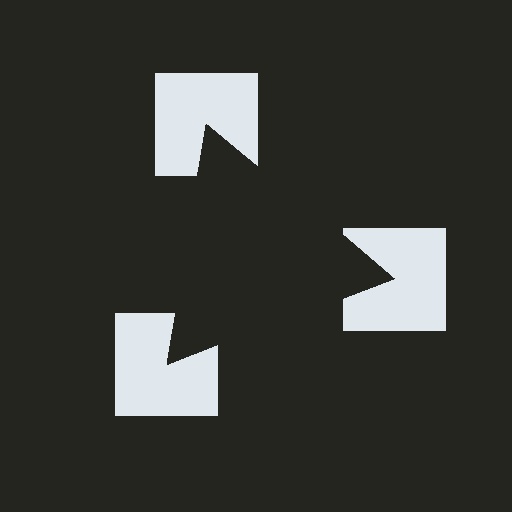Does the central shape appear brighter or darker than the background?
It typically appears slightly darker than the background, even though no actual brightness change is drawn.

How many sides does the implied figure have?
3 sides.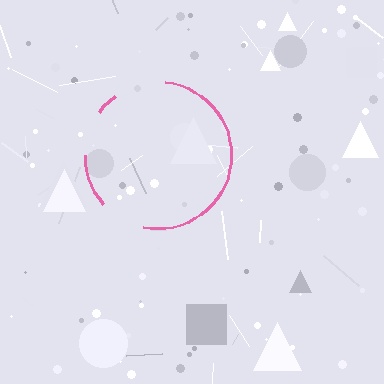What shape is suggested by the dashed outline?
The dashed outline suggests a circle.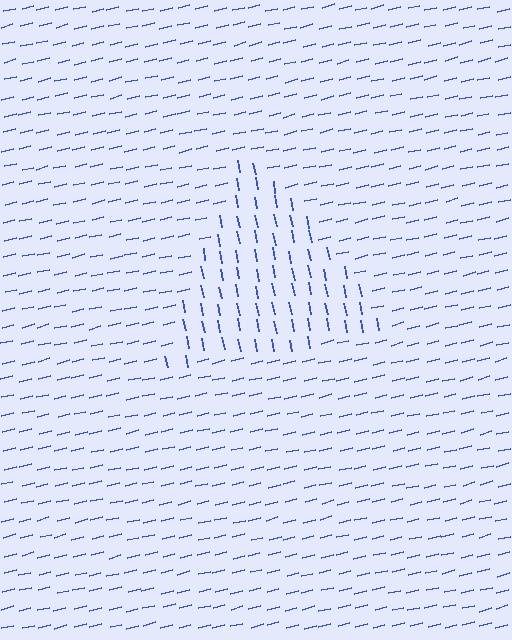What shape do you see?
I see a triangle.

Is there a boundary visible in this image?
Yes, there is a texture boundary formed by a change in line orientation.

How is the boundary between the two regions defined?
The boundary is defined purely by a change in line orientation (approximately 88 degrees difference). All lines are the same color and thickness.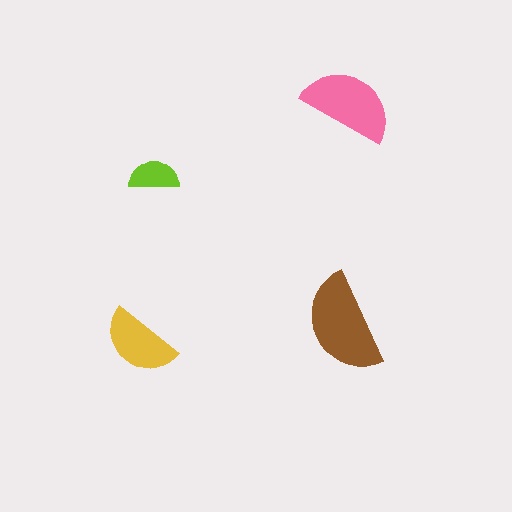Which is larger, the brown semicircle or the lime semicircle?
The brown one.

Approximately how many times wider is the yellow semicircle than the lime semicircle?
About 1.5 times wider.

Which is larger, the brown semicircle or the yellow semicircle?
The brown one.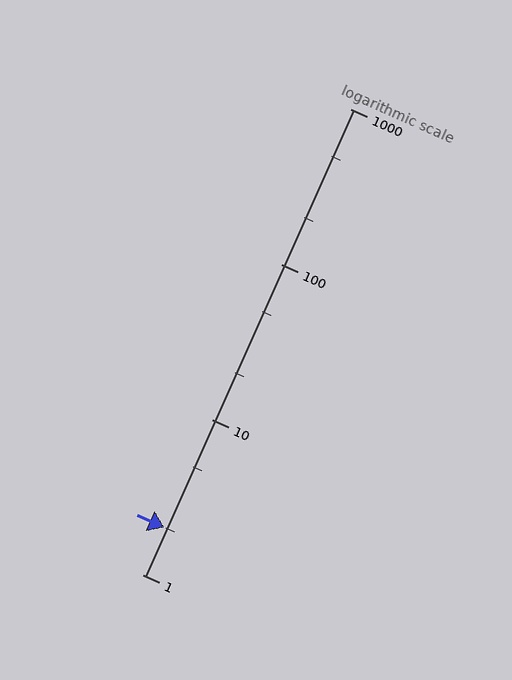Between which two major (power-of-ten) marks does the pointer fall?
The pointer is between 1 and 10.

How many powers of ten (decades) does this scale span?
The scale spans 3 decades, from 1 to 1000.